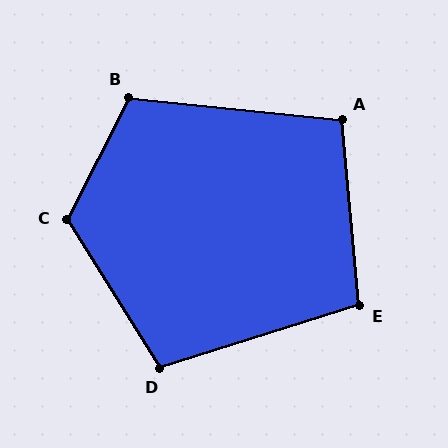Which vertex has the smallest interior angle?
A, at approximately 101 degrees.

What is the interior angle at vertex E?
Approximately 102 degrees (obtuse).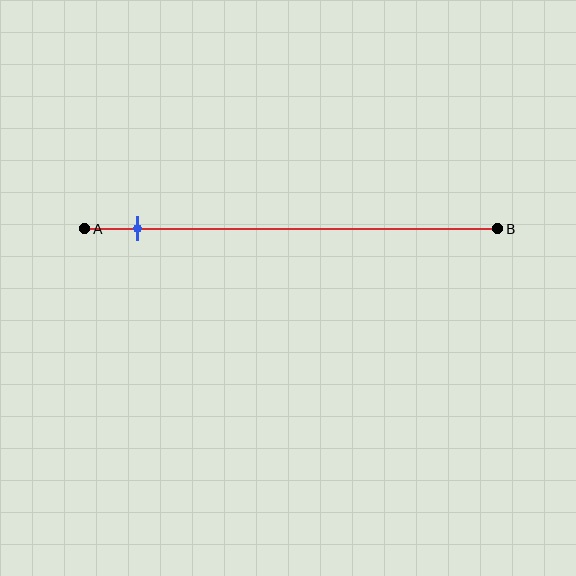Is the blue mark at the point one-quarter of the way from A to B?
No, the mark is at about 15% from A, not at the 25% one-quarter point.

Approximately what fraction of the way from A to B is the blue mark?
The blue mark is approximately 15% of the way from A to B.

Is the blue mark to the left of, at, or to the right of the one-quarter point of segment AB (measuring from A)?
The blue mark is to the left of the one-quarter point of segment AB.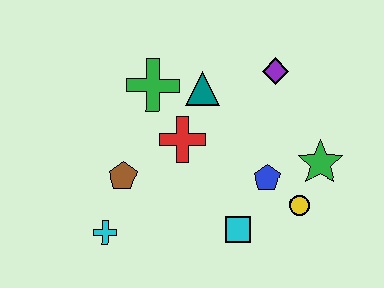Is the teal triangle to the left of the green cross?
No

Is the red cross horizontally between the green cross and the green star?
Yes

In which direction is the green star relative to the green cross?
The green star is to the right of the green cross.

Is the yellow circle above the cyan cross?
Yes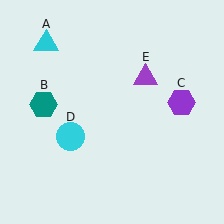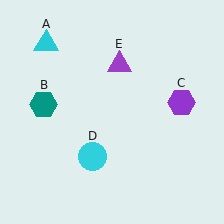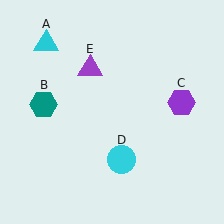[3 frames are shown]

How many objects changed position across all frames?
2 objects changed position: cyan circle (object D), purple triangle (object E).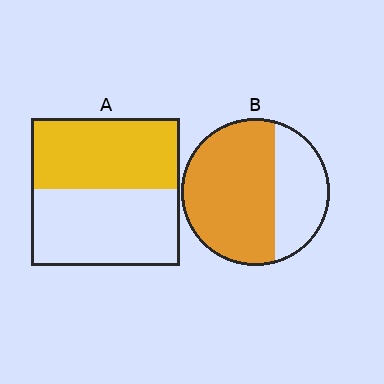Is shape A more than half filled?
Roughly half.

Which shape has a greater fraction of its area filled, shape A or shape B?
Shape B.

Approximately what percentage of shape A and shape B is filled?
A is approximately 50% and B is approximately 65%.